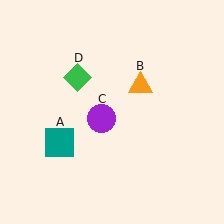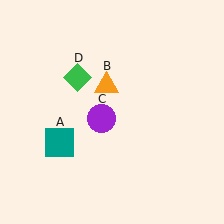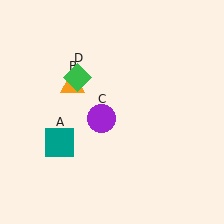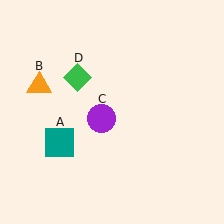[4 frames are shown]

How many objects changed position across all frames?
1 object changed position: orange triangle (object B).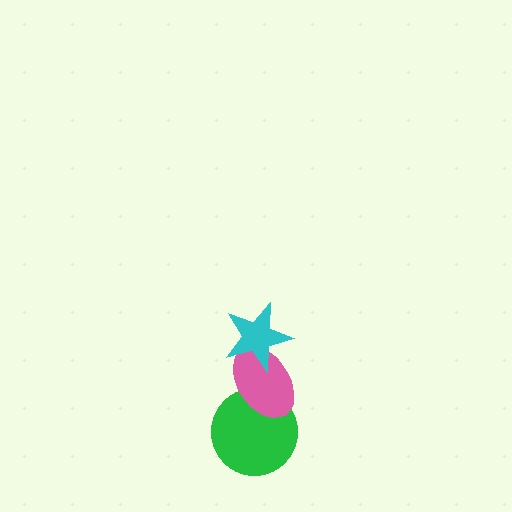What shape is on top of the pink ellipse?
The cyan star is on top of the pink ellipse.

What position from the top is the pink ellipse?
The pink ellipse is 2nd from the top.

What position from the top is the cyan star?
The cyan star is 1st from the top.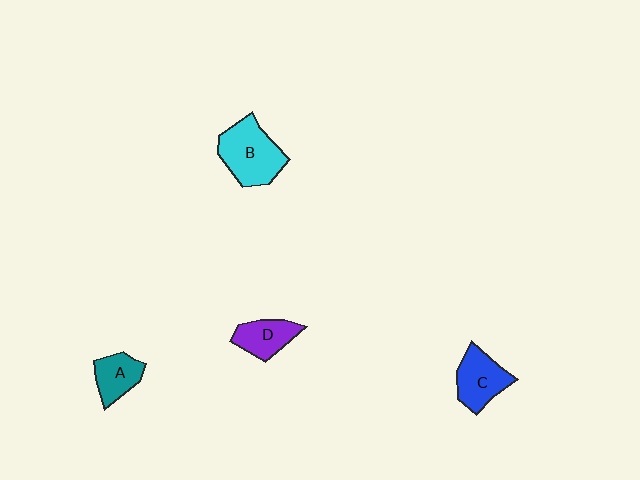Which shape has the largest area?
Shape B (cyan).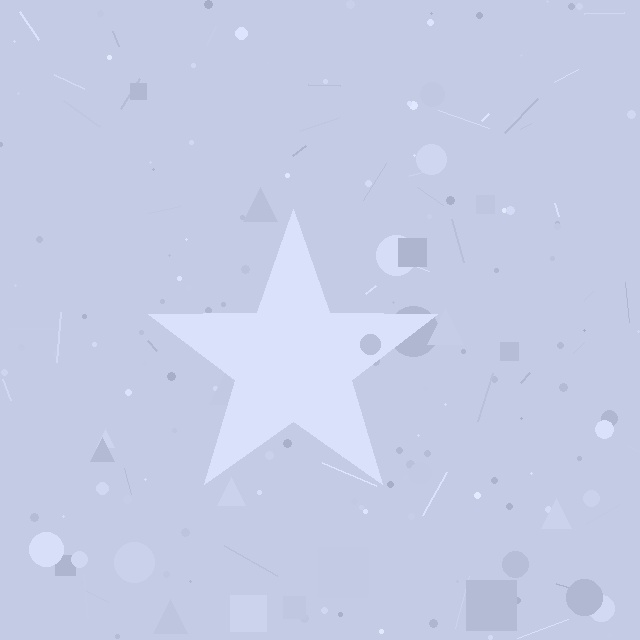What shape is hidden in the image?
A star is hidden in the image.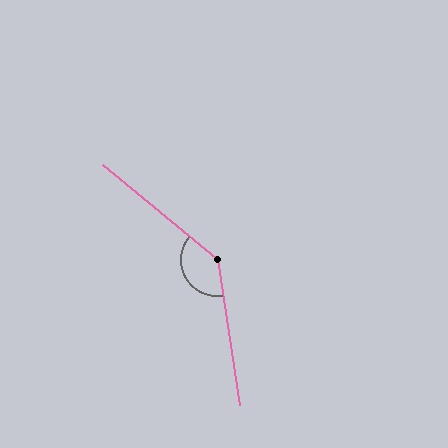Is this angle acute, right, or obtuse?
It is obtuse.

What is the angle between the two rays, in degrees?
Approximately 138 degrees.